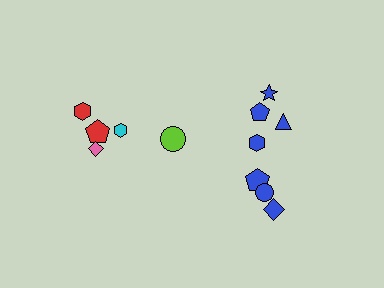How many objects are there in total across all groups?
There are 12 objects.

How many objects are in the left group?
There are 5 objects.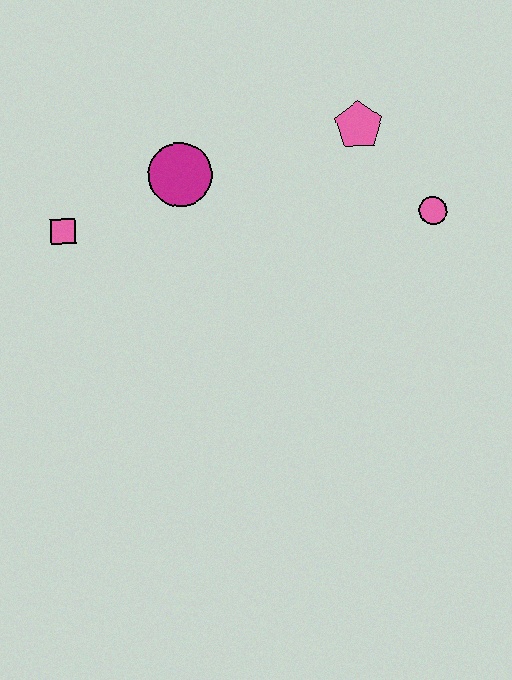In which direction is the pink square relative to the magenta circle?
The pink square is to the left of the magenta circle.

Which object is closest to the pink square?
The magenta circle is closest to the pink square.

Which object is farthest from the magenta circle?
The pink circle is farthest from the magenta circle.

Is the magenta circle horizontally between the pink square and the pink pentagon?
Yes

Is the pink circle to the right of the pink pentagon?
Yes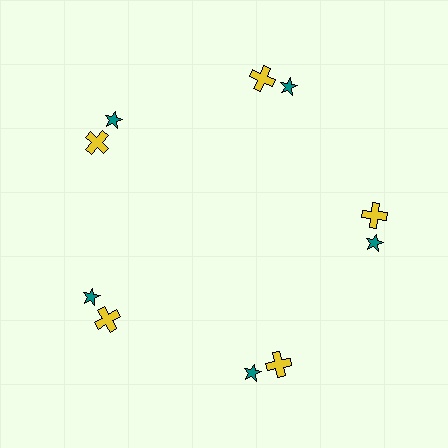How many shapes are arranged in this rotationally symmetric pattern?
There are 10 shapes, arranged in 5 groups of 2.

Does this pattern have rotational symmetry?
Yes, this pattern has 5-fold rotational symmetry. It looks the same after rotating 72 degrees around the center.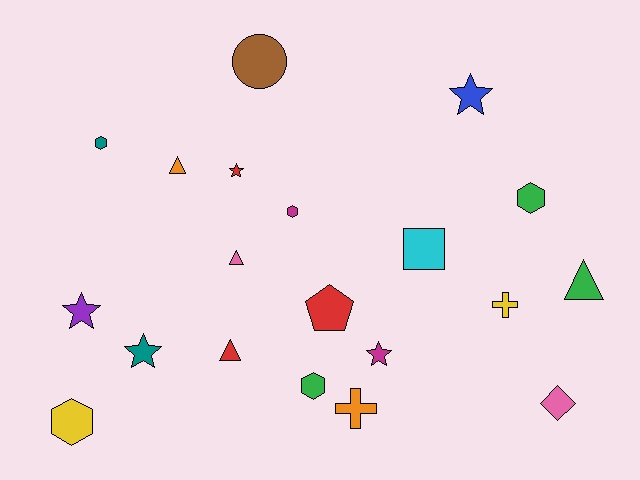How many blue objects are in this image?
There is 1 blue object.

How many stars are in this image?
There are 5 stars.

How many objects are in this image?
There are 20 objects.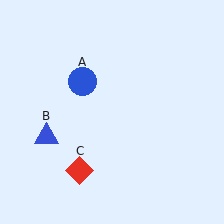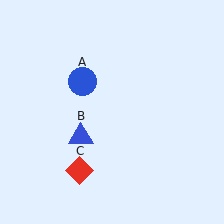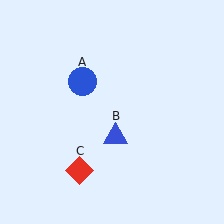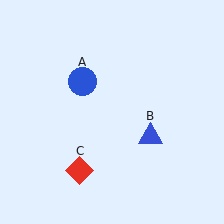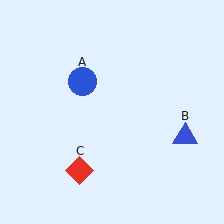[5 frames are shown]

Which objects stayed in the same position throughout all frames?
Blue circle (object A) and red diamond (object C) remained stationary.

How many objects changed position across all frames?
1 object changed position: blue triangle (object B).